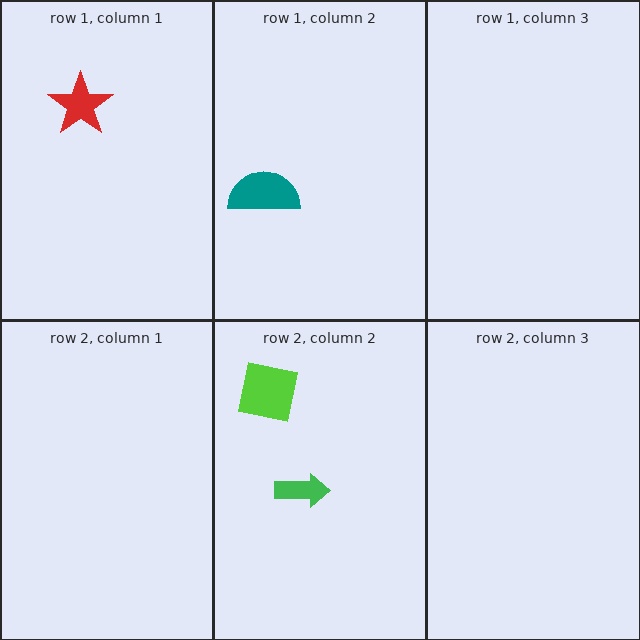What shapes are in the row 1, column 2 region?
The teal semicircle.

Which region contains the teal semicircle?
The row 1, column 2 region.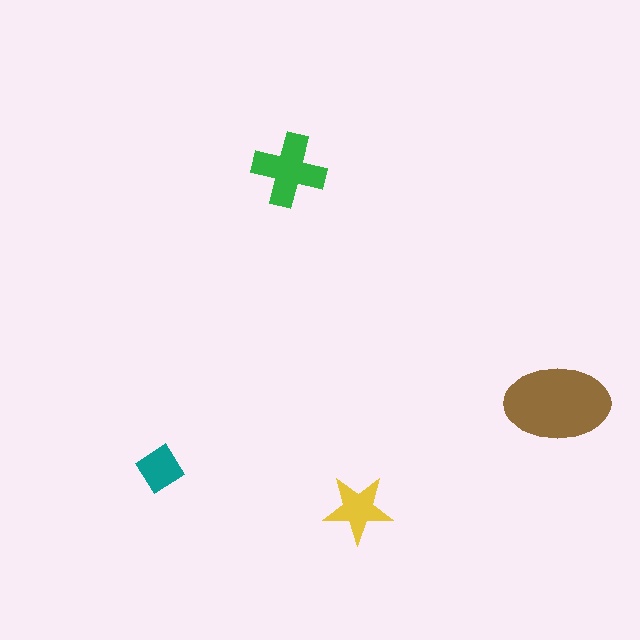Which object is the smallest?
The teal diamond.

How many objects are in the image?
There are 4 objects in the image.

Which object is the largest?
The brown ellipse.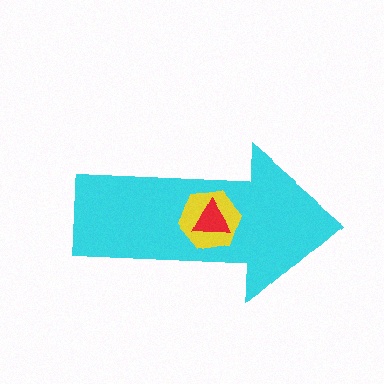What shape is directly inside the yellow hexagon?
The red triangle.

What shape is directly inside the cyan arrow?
The yellow hexagon.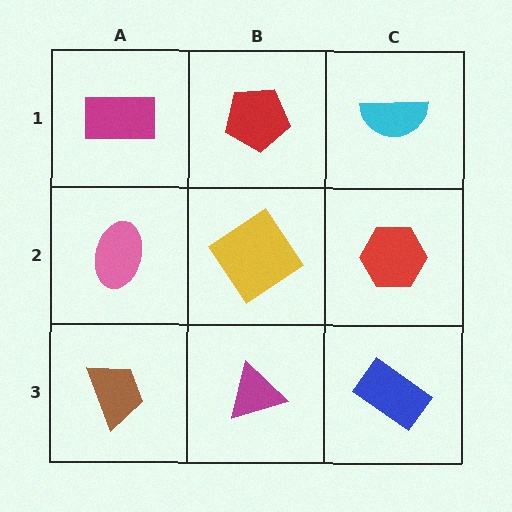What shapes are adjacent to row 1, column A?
A pink ellipse (row 2, column A), a red pentagon (row 1, column B).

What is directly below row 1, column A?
A pink ellipse.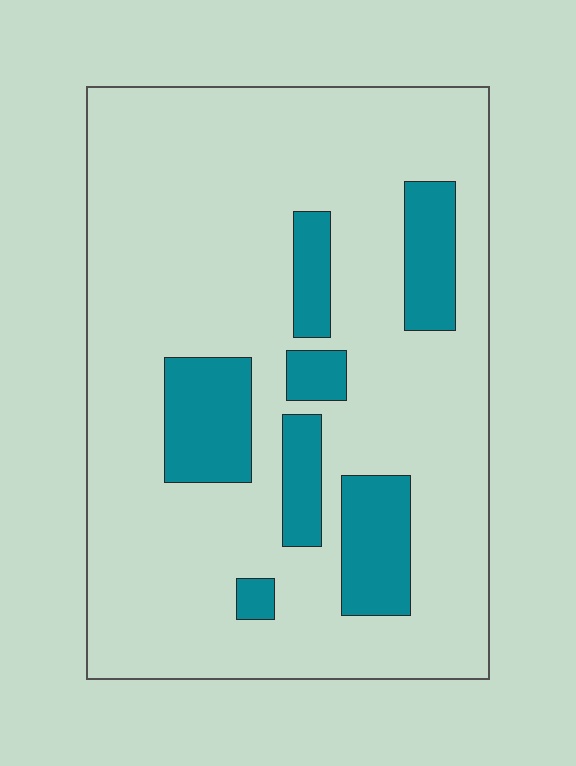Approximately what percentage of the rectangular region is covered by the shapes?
Approximately 20%.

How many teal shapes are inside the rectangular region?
7.